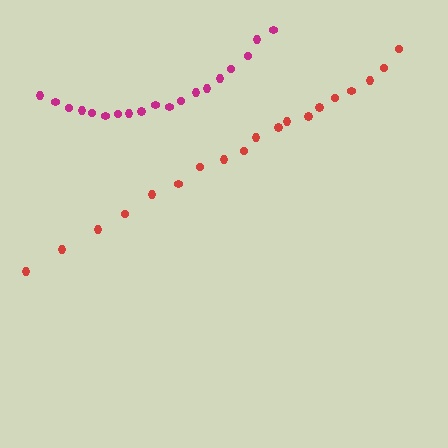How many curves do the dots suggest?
There are 2 distinct paths.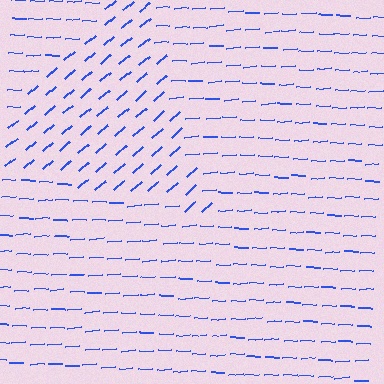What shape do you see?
I see a triangle.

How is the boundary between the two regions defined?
The boundary is defined purely by a change in line orientation (approximately 37 degrees difference). All lines are the same color and thickness.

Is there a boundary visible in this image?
Yes, there is a texture boundary formed by a change in line orientation.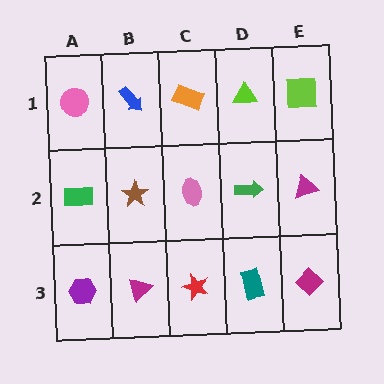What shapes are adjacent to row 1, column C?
A pink ellipse (row 2, column C), a blue arrow (row 1, column B), a lime triangle (row 1, column D).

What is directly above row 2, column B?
A blue arrow.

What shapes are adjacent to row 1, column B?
A brown star (row 2, column B), a pink circle (row 1, column A), an orange rectangle (row 1, column C).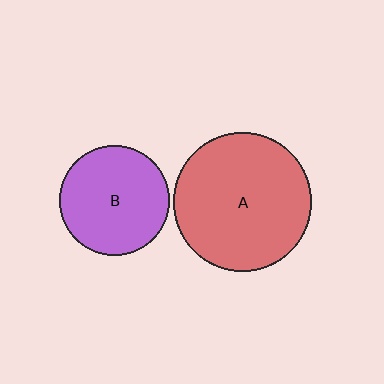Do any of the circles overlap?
No, none of the circles overlap.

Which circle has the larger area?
Circle A (red).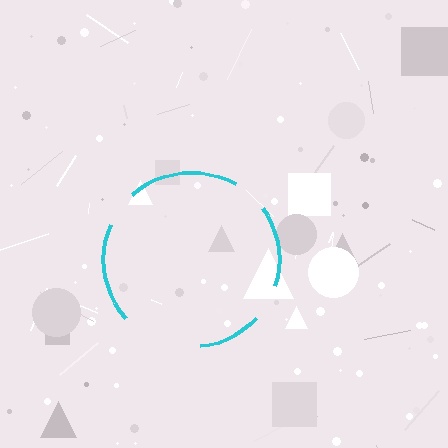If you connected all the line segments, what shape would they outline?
They would outline a circle.